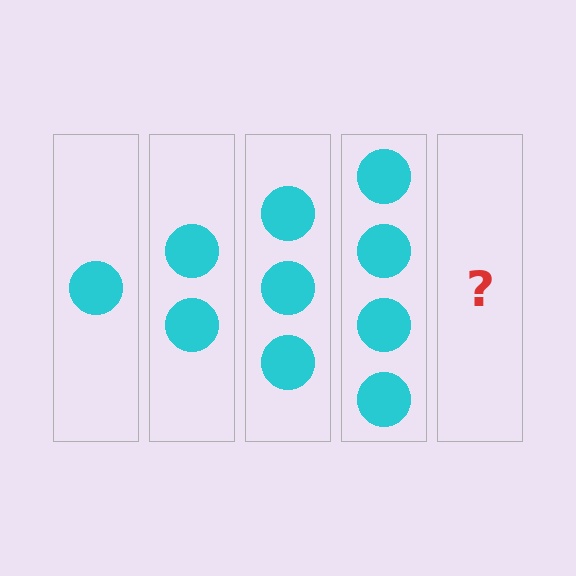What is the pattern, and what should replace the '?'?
The pattern is that each step adds one more circle. The '?' should be 5 circles.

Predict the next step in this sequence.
The next step is 5 circles.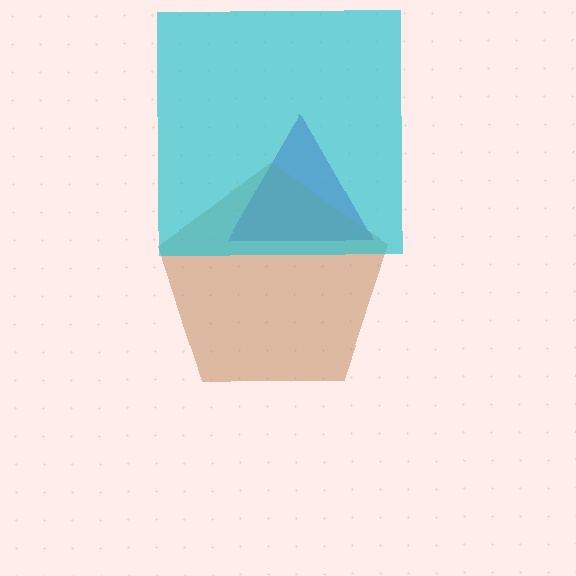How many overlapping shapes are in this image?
There are 3 overlapping shapes in the image.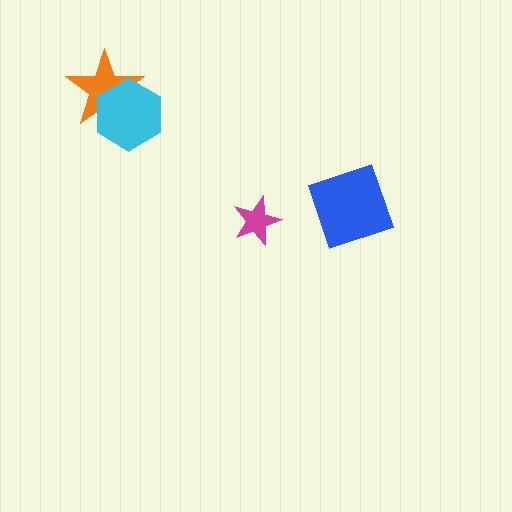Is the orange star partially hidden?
Yes, it is partially covered by another shape.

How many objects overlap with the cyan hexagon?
1 object overlaps with the cyan hexagon.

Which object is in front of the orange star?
The cyan hexagon is in front of the orange star.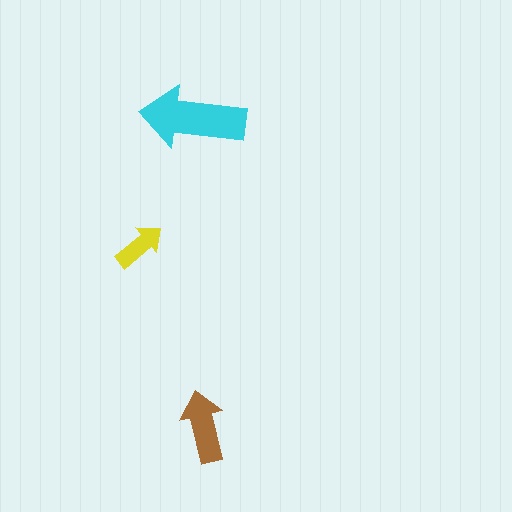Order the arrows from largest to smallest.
the cyan one, the brown one, the yellow one.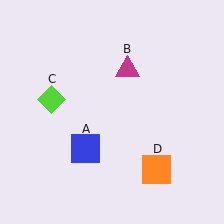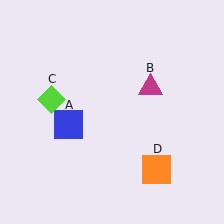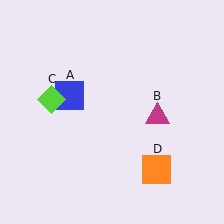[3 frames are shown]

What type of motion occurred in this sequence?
The blue square (object A), magenta triangle (object B) rotated clockwise around the center of the scene.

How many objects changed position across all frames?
2 objects changed position: blue square (object A), magenta triangle (object B).